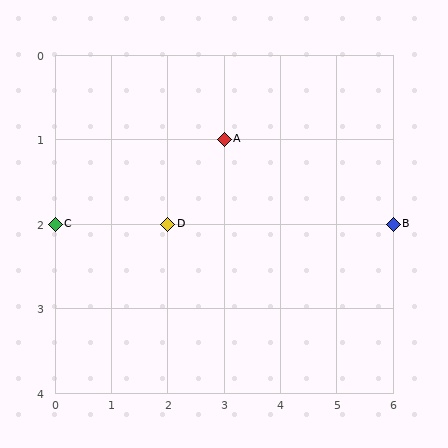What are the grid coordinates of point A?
Point A is at grid coordinates (3, 1).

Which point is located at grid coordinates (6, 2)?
Point B is at (6, 2).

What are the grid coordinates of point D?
Point D is at grid coordinates (2, 2).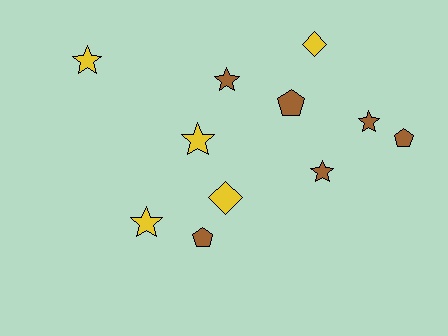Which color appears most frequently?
Brown, with 6 objects.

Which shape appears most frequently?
Star, with 6 objects.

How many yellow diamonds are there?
There are 2 yellow diamonds.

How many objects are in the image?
There are 11 objects.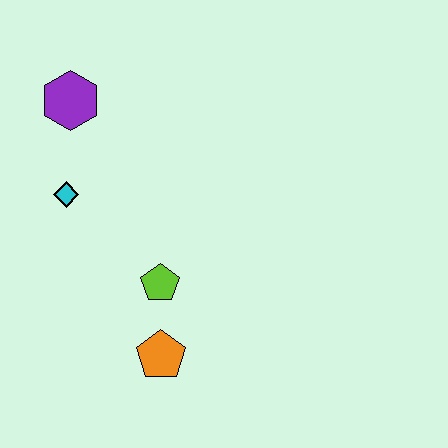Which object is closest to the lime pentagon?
The orange pentagon is closest to the lime pentagon.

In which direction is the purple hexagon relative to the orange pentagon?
The purple hexagon is above the orange pentagon.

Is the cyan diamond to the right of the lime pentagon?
No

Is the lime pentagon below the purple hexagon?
Yes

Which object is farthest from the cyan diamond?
The orange pentagon is farthest from the cyan diamond.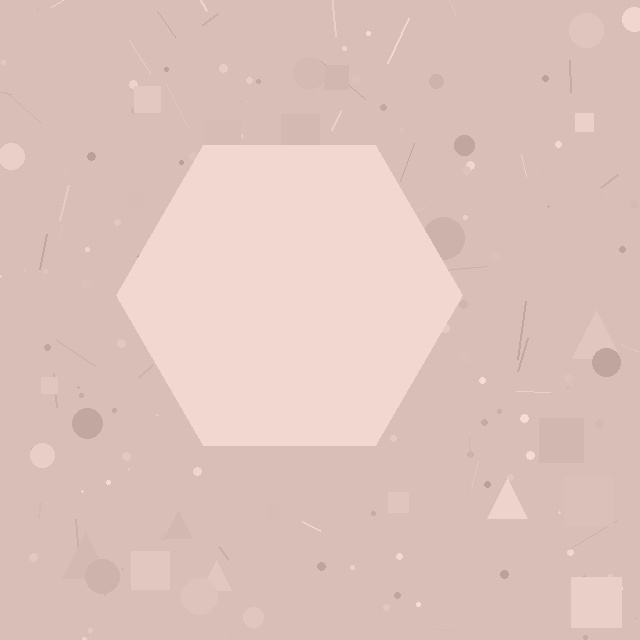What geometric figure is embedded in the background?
A hexagon is embedded in the background.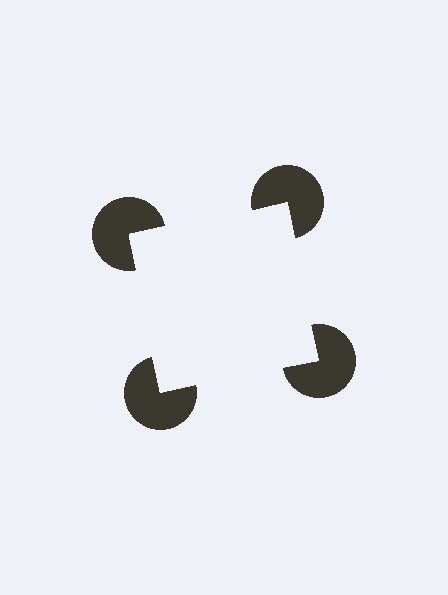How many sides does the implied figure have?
4 sides.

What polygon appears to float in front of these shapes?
An illusory square — its edges are inferred from the aligned wedge cuts in the pac-man discs, not physically drawn.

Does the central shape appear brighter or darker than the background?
It typically appears slightly brighter than the background, even though no actual brightness change is drawn.